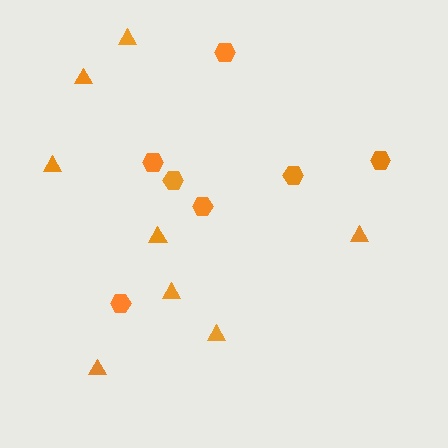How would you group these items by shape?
There are 2 groups: one group of hexagons (7) and one group of triangles (8).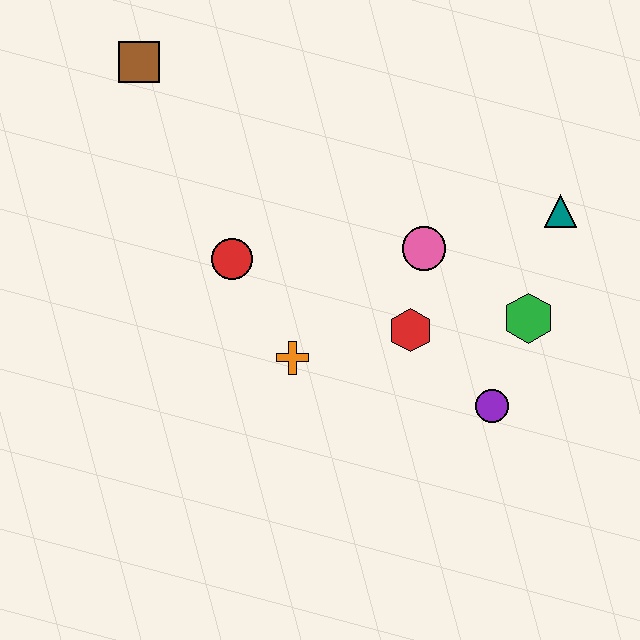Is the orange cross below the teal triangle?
Yes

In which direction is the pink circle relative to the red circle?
The pink circle is to the right of the red circle.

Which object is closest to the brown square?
The red circle is closest to the brown square.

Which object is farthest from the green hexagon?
The brown square is farthest from the green hexagon.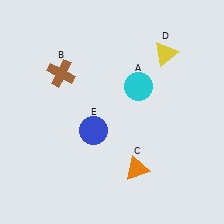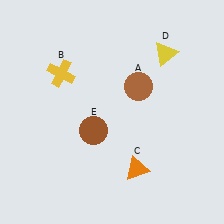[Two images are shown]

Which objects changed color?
A changed from cyan to brown. B changed from brown to yellow. E changed from blue to brown.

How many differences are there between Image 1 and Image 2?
There are 3 differences between the two images.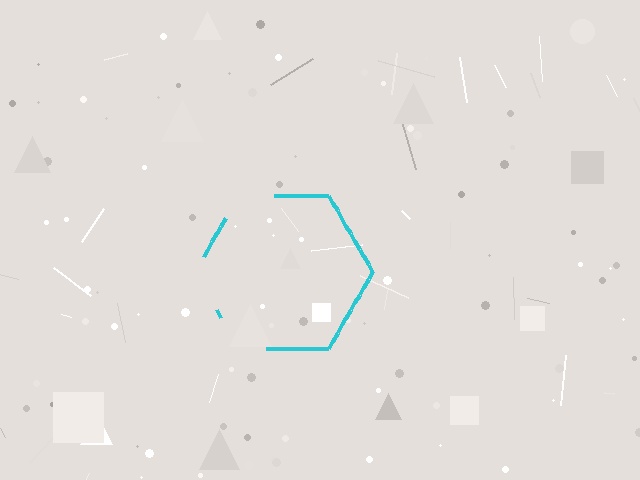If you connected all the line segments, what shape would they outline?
They would outline a hexagon.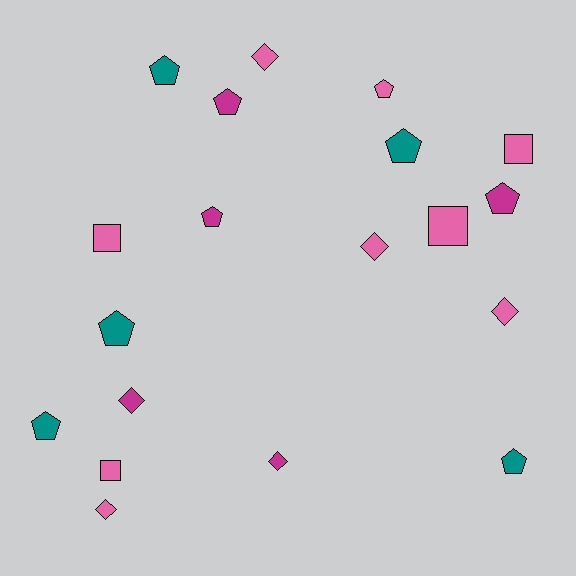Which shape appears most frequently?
Pentagon, with 9 objects.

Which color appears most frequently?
Pink, with 9 objects.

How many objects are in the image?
There are 19 objects.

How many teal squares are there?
There are no teal squares.